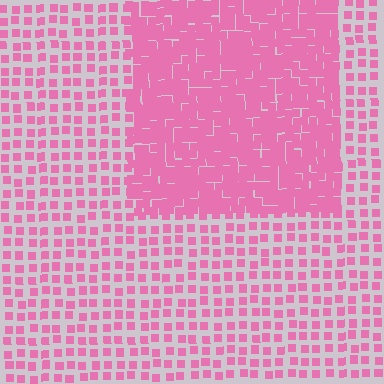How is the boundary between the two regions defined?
The boundary is defined by a change in element density (approximately 2.4x ratio). All elements are the same color, size, and shape.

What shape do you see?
I see a rectangle.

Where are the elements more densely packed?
The elements are more densely packed inside the rectangle boundary.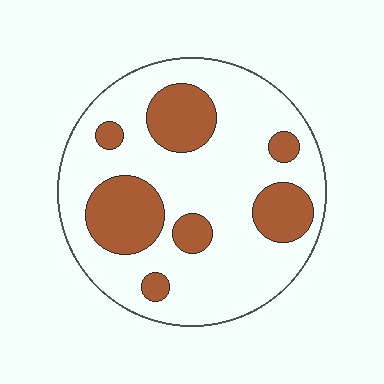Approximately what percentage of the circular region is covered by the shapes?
Approximately 25%.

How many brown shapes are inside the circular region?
7.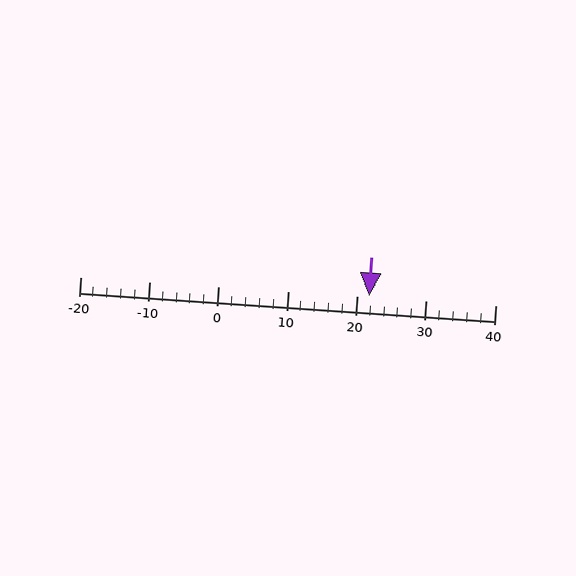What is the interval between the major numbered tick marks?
The major tick marks are spaced 10 units apart.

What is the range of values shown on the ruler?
The ruler shows values from -20 to 40.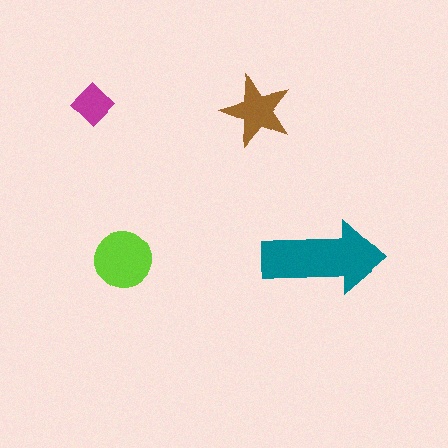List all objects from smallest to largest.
The magenta diamond, the brown star, the lime circle, the teal arrow.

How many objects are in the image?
There are 4 objects in the image.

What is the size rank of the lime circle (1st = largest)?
2nd.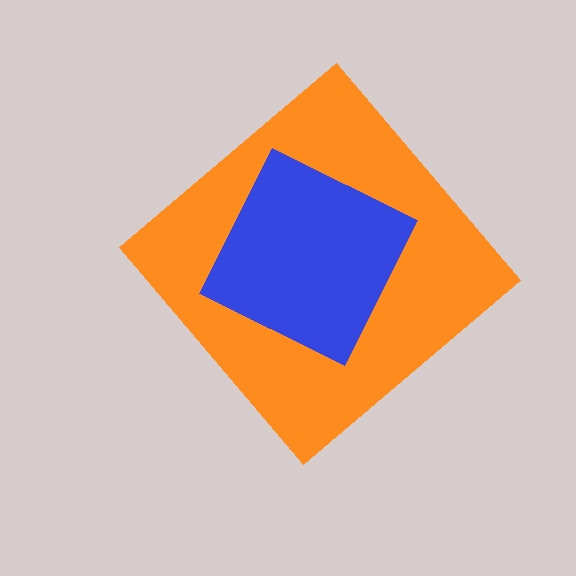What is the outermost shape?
The orange diamond.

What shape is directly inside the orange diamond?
The blue square.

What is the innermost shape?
The blue square.